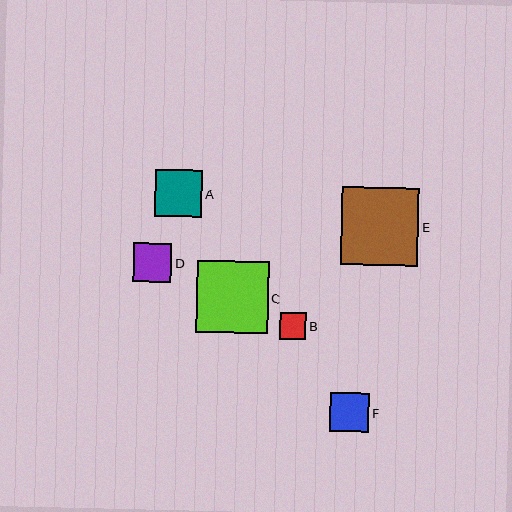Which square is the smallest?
Square B is the smallest with a size of approximately 27 pixels.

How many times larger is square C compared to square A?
Square C is approximately 1.5 times the size of square A.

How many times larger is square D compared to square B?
Square D is approximately 1.4 times the size of square B.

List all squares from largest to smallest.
From largest to smallest: E, C, A, F, D, B.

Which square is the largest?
Square E is the largest with a size of approximately 78 pixels.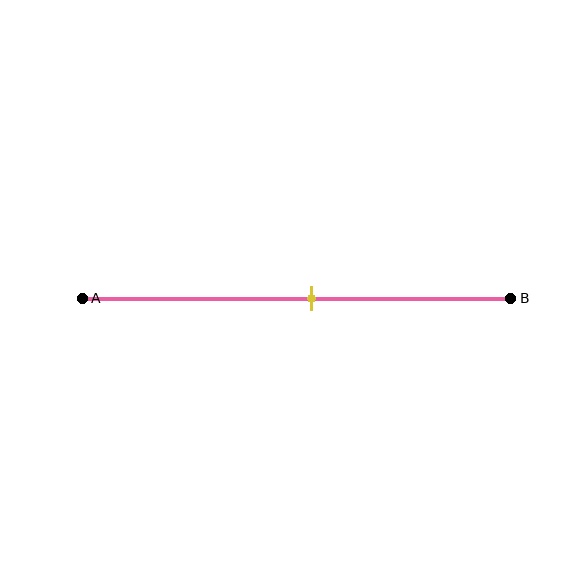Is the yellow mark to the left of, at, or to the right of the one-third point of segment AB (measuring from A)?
The yellow mark is to the right of the one-third point of segment AB.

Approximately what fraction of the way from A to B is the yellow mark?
The yellow mark is approximately 55% of the way from A to B.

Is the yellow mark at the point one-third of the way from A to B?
No, the mark is at about 55% from A, not at the 33% one-third point.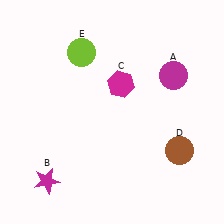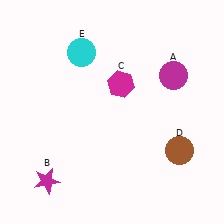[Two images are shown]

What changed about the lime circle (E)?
In Image 1, E is lime. In Image 2, it changed to cyan.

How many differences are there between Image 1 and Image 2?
There is 1 difference between the two images.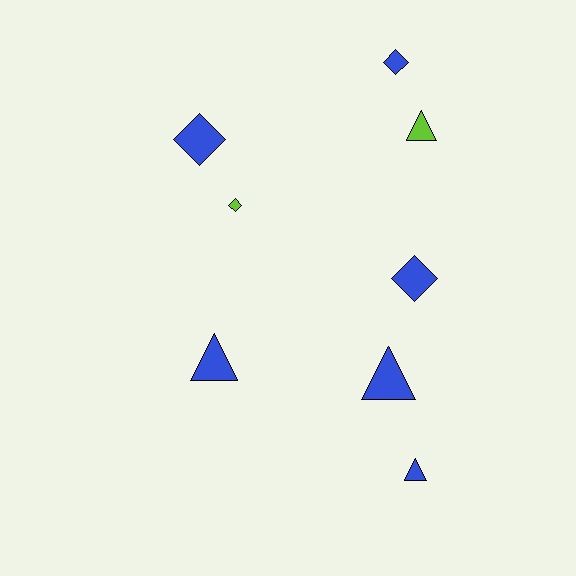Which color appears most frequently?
Blue, with 6 objects.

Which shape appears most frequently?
Triangle, with 4 objects.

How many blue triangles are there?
There are 3 blue triangles.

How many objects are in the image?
There are 8 objects.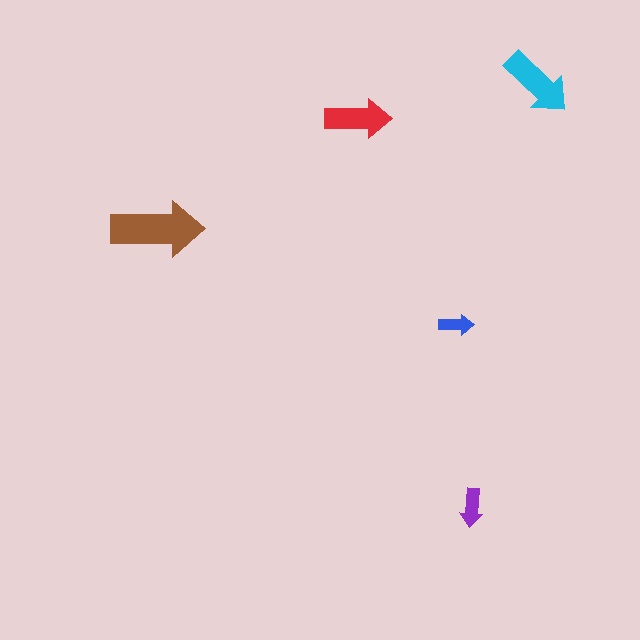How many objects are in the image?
There are 5 objects in the image.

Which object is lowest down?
The purple arrow is bottommost.